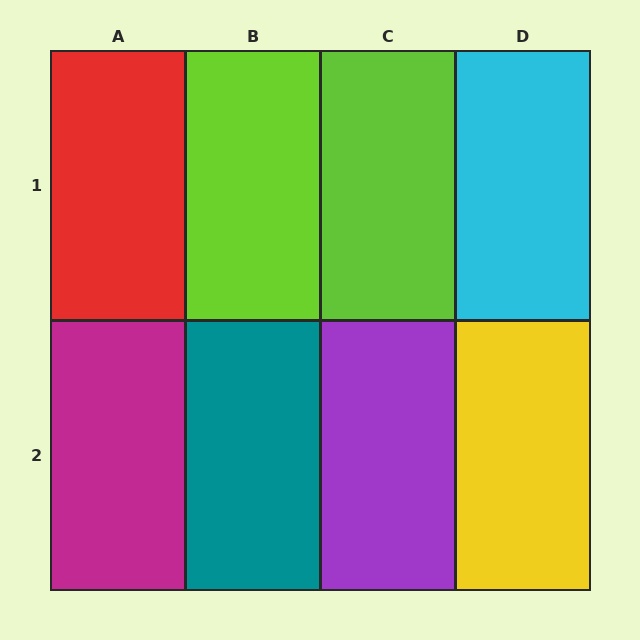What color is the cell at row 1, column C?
Lime.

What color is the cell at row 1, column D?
Cyan.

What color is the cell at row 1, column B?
Lime.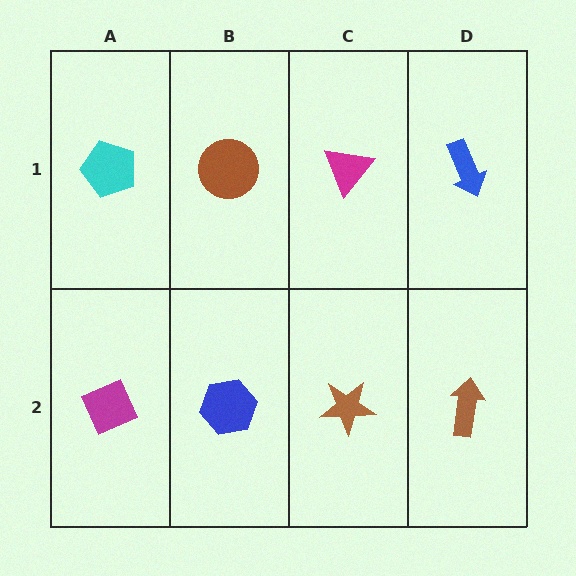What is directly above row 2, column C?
A magenta triangle.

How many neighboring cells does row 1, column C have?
3.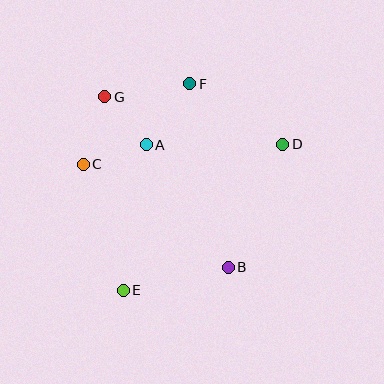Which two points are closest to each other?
Points A and G are closest to each other.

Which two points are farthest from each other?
Points E and F are farthest from each other.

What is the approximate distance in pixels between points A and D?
The distance between A and D is approximately 136 pixels.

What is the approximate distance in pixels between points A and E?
The distance between A and E is approximately 148 pixels.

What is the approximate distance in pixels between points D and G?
The distance between D and G is approximately 184 pixels.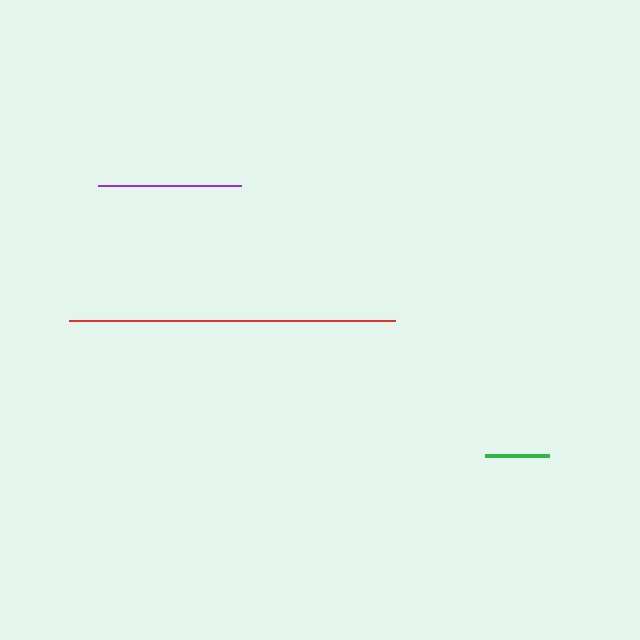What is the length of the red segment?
The red segment is approximately 326 pixels long.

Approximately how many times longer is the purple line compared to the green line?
The purple line is approximately 2.2 times the length of the green line.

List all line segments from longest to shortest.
From longest to shortest: red, purple, green.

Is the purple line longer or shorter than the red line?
The red line is longer than the purple line.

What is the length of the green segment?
The green segment is approximately 64 pixels long.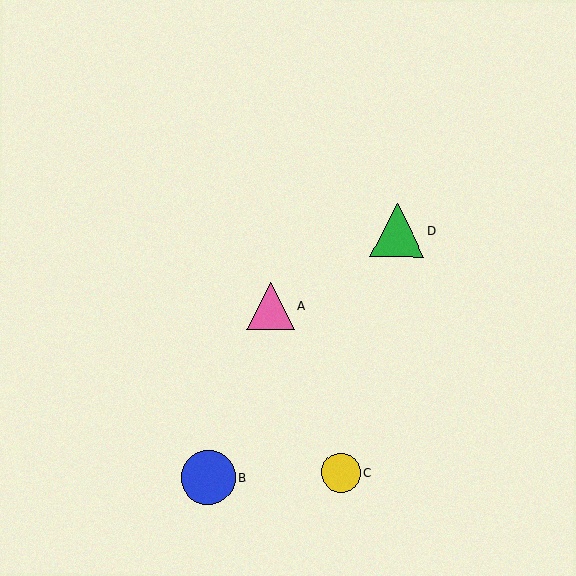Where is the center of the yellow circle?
The center of the yellow circle is at (341, 473).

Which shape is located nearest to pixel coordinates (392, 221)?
The green triangle (labeled D) at (397, 230) is nearest to that location.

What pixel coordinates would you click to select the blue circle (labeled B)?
Click at (208, 478) to select the blue circle B.